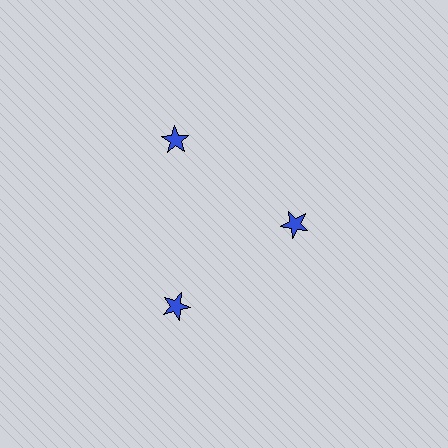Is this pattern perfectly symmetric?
No. The 3 blue stars are arranged in a ring, but one element near the 3 o'clock position is pulled inward toward the center, breaking the 3-fold rotational symmetry.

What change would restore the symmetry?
The symmetry would be restored by moving it outward, back onto the ring so that all 3 stars sit at equal angles and equal distance from the center.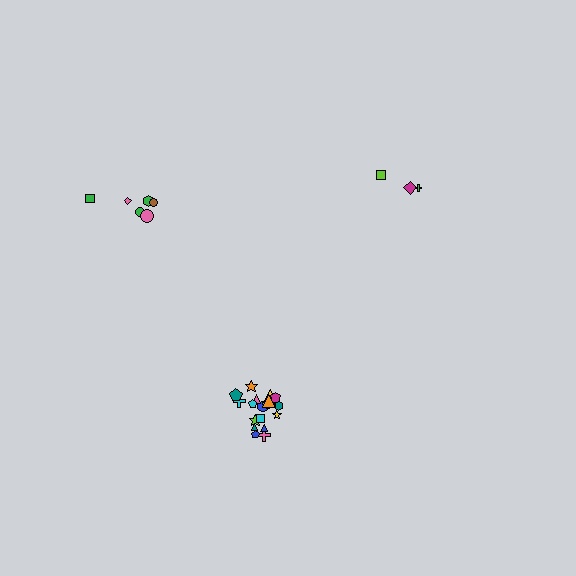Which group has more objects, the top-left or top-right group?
The top-left group.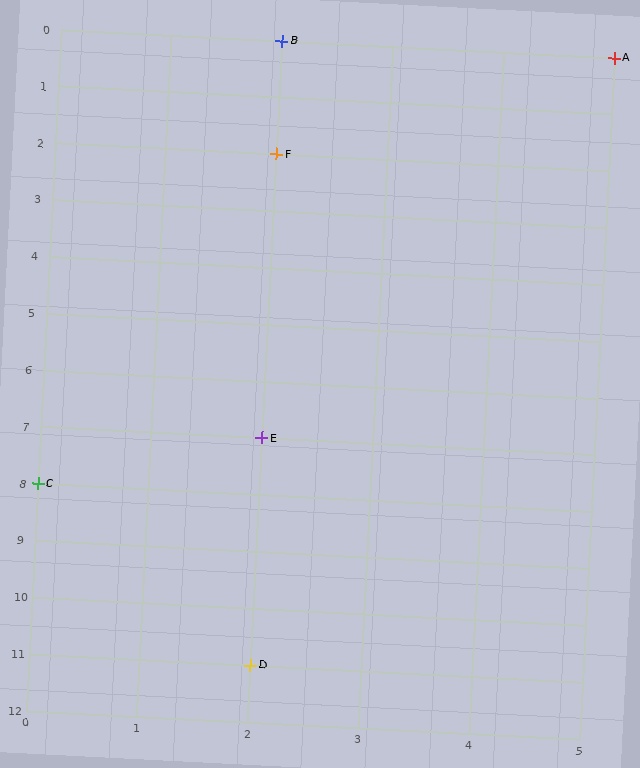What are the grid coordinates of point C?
Point C is at grid coordinates (0, 8).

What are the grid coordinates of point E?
Point E is at grid coordinates (2, 7).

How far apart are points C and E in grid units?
Points C and E are 2 columns and 1 row apart (about 2.2 grid units diagonally).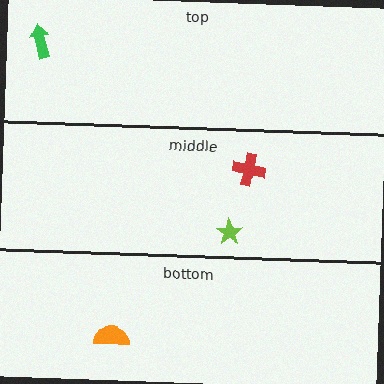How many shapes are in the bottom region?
1.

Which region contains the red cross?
The middle region.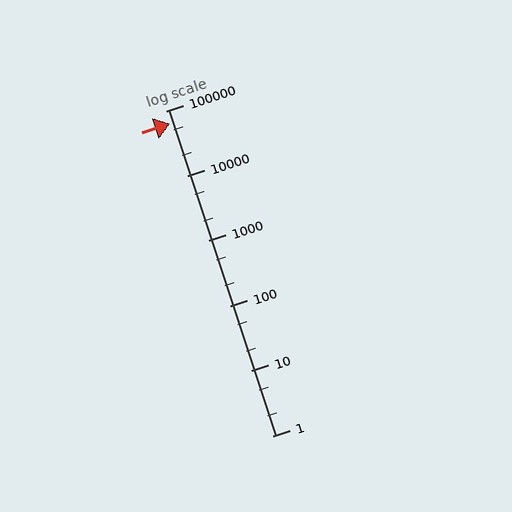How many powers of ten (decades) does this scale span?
The scale spans 5 decades, from 1 to 100000.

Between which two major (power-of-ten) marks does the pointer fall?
The pointer is between 10000 and 100000.